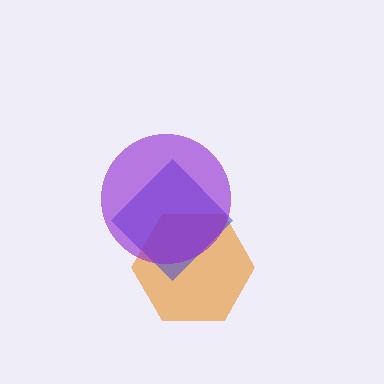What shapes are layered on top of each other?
The layered shapes are: an orange hexagon, a blue diamond, a purple circle.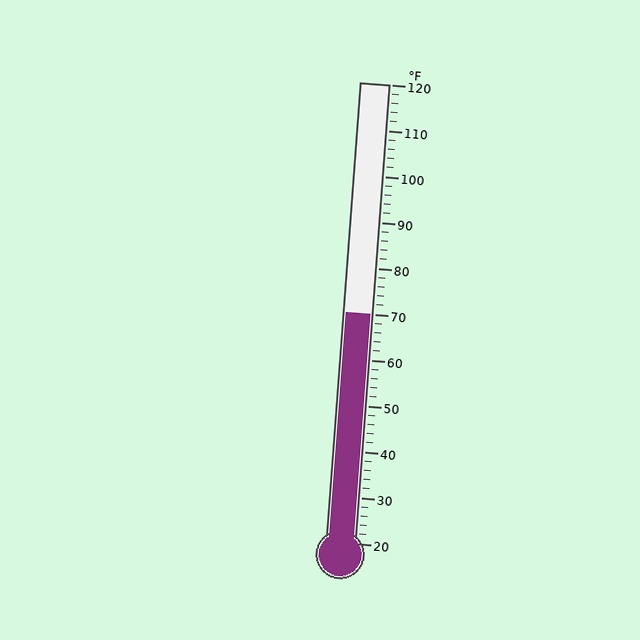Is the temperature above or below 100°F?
The temperature is below 100°F.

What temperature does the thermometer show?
The thermometer shows approximately 70°F.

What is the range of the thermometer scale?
The thermometer scale ranges from 20°F to 120°F.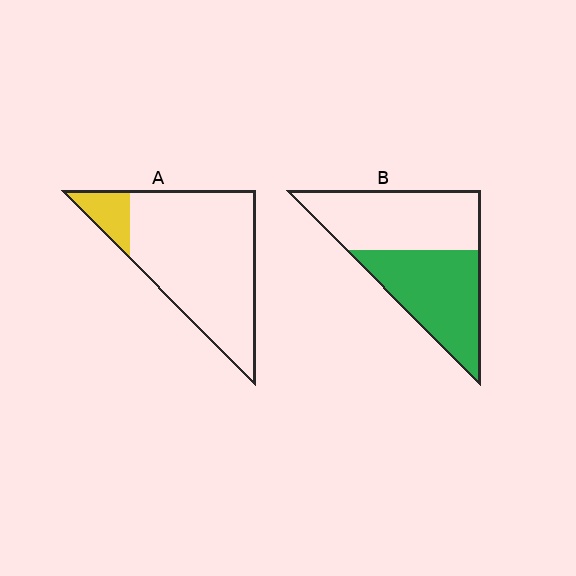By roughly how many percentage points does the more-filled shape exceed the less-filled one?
By roughly 35 percentage points (B over A).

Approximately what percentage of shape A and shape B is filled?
A is approximately 15% and B is approximately 50%.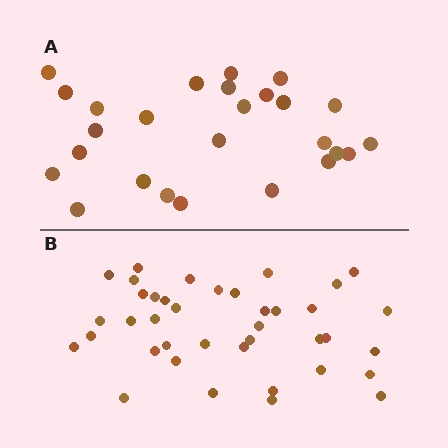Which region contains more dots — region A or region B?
Region B (the bottom region) has more dots.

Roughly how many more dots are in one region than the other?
Region B has approximately 15 more dots than region A.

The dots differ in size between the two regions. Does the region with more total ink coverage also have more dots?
No. Region A has more total ink coverage because its dots are larger, but region B actually contains more individual dots. Total area can be misleading — the number of items is what matters here.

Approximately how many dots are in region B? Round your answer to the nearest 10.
About 40 dots. (The exact count is 39, which rounds to 40.)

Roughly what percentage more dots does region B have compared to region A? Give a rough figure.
About 50% more.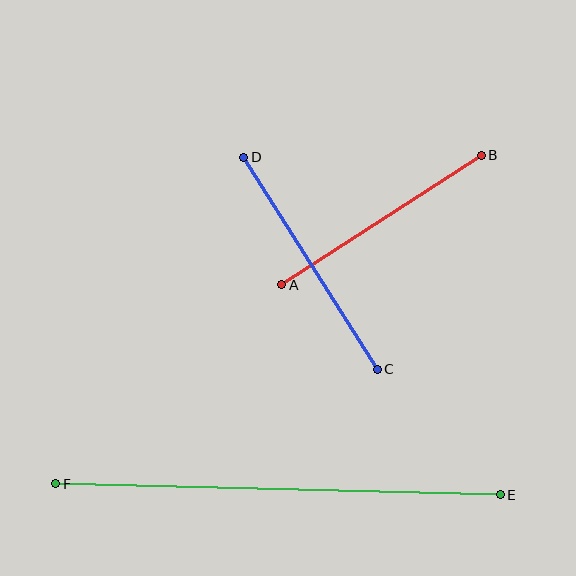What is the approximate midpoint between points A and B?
The midpoint is at approximately (381, 220) pixels.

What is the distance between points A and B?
The distance is approximately 238 pixels.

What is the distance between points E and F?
The distance is approximately 444 pixels.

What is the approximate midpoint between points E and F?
The midpoint is at approximately (278, 489) pixels.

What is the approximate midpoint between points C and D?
The midpoint is at approximately (311, 263) pixels.